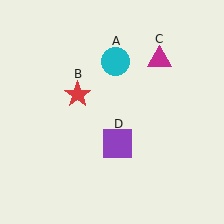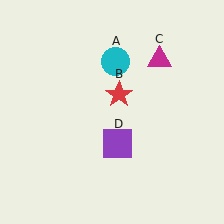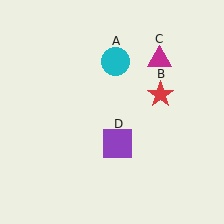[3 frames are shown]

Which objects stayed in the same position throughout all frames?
Cyan circle (object A) and magenta triangle (object C) and purple square (object D) remained stationary.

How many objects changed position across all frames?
1 object changed position: red star (object B).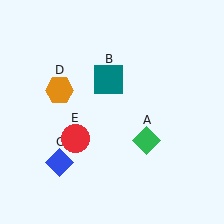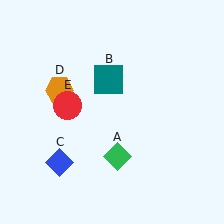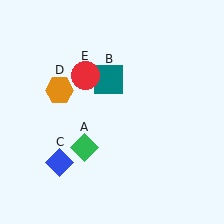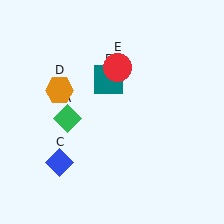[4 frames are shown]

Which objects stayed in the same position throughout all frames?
Teal square (object B) and blue diamond (object C) and orange hexagon (object D) remained stationary.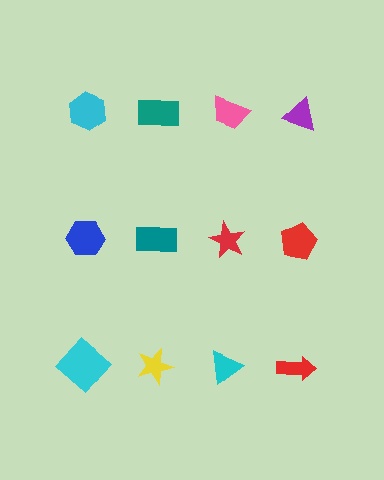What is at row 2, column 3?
A red star.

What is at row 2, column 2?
A teal rectangle.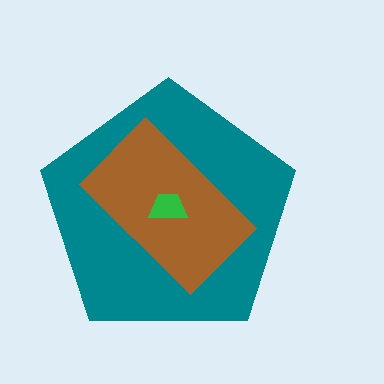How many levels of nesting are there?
3.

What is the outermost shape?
The teal pentagon.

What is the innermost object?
The green trapezoid.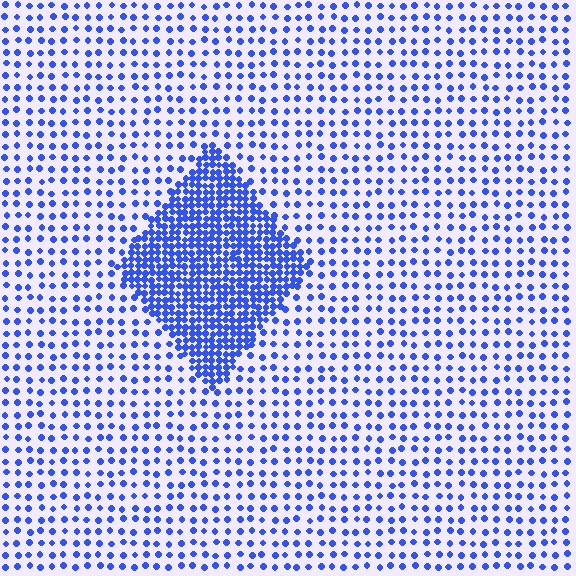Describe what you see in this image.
The image contains small blue elements arranged at two different densities. A diamond-shaped region is visible where the elements are more densely packed than the surrounding area.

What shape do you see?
I see a diamond.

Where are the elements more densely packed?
The elements are more densely packed inside the diamond boundary.